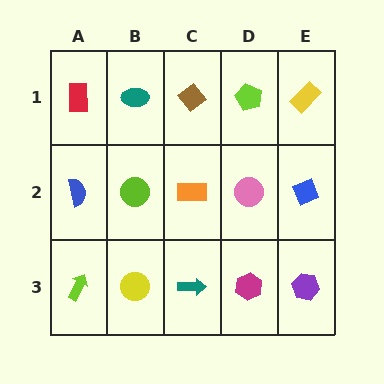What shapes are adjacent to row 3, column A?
A blue semicircle (row 2, column A), a yellow circle (row 3, column B).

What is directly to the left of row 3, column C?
A yellow circle.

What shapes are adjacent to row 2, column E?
A yellow rectangle (row 1, column E), a purple hexagon (row 3, column E), a pink circle (row 2, column D).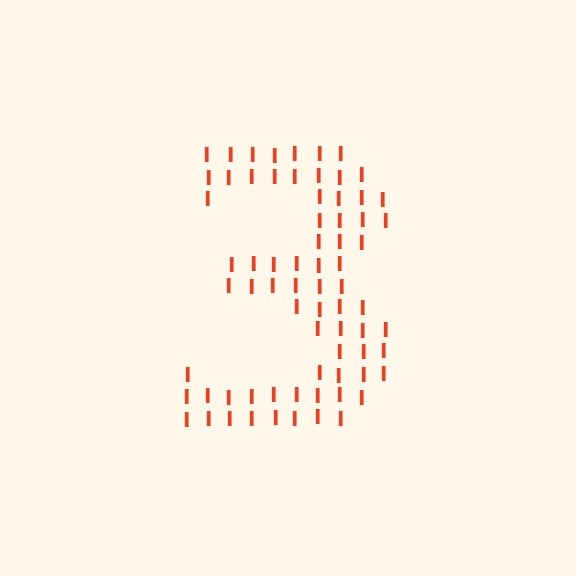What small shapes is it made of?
It is made of small letter I's.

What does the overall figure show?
The overall figure shows the digit 3.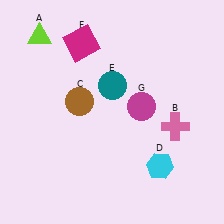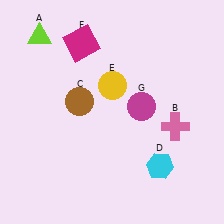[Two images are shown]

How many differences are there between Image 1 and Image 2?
There is 1 difference between the two images.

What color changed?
The circle (E) changed from teal in Image 1 to yellow in Image 2.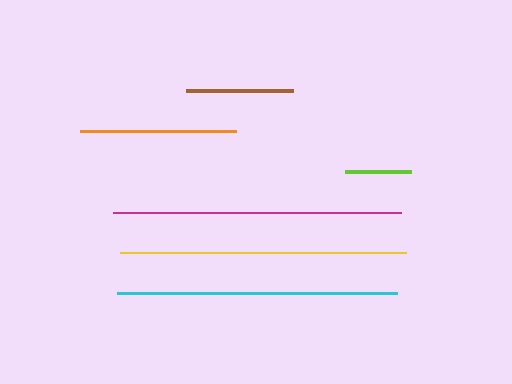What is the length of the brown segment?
The brown segment is approximately 107 pixels long.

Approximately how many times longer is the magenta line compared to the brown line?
The magenta line is approximately 2.7 times the length of the brown line.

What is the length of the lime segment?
The lime segment is approximately 66 pixels long.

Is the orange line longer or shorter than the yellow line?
The yellow line is longer than the orange line.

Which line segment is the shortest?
The lime line is the shortest at approximately 66 pixels.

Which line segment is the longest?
The magenta line is the longest at approximately 287 pixels.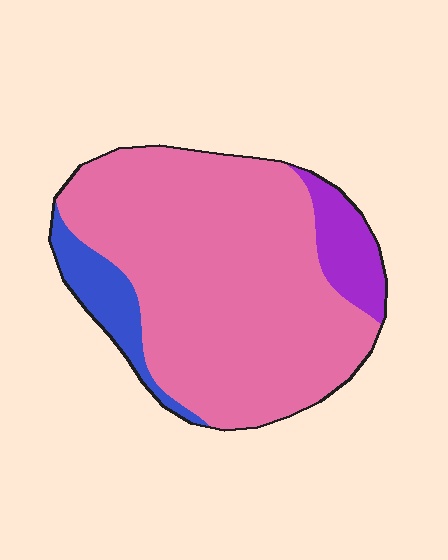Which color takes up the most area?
Pink, at roughly 80%.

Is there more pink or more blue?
Pink.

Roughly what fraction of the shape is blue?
Blue takes up about one tenth (1/10) of the shape.